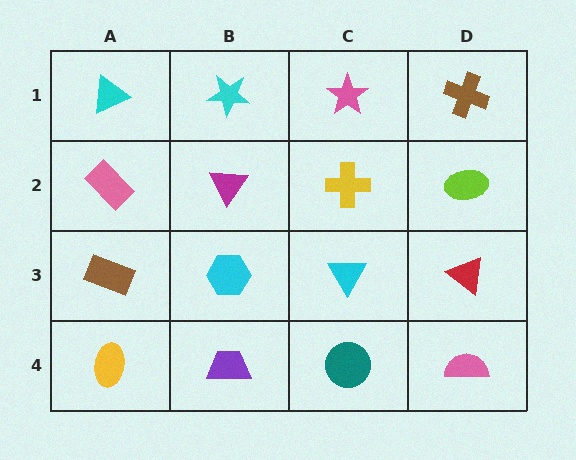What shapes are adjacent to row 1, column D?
A lime ellipse (row 2, column D), a pink star (row 1, column C).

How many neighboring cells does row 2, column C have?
4.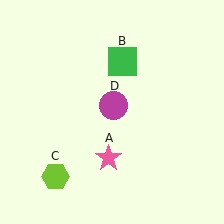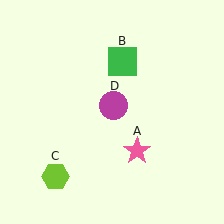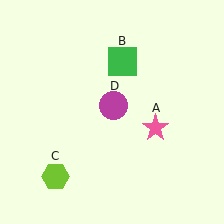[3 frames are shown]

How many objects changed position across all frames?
1 object changed position: pink star (object A).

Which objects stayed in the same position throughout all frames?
Green square (object B) and lime hexagon (object C) and magenta circle (object D) remained stationary.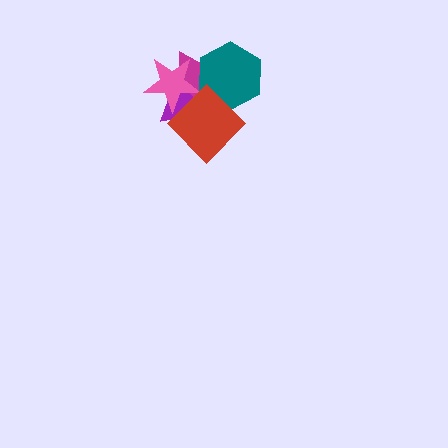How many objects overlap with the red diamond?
4 objects overlap with the red diamond.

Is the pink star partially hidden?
Yes, it is partially covered by another shape.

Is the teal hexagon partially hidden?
Yes, it is partially covered by another shape.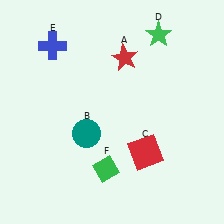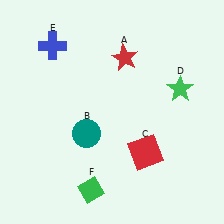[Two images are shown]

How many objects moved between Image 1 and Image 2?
2 objects moved between the two images.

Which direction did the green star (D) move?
The green star (D) moved down.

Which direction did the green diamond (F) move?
The green diamond (F) moved down.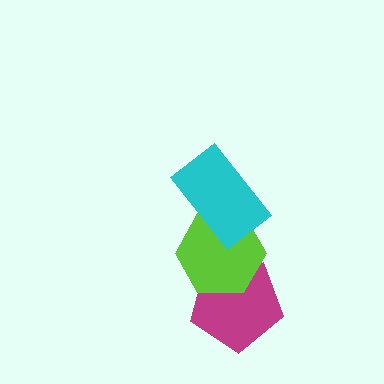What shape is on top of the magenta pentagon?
The lime hexagon is on top of the magenta pentagon.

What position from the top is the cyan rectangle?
The cyan rectangle is 1st from the top.